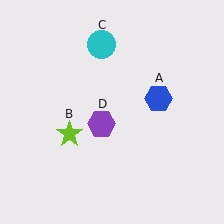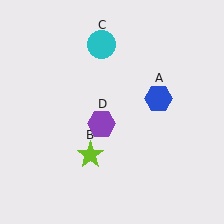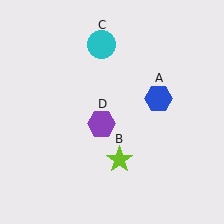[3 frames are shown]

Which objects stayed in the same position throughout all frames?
Blue hexagon (object A) and cyan circle (object C) and purple hexagon (object D) remained stationary.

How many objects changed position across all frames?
1 object changed position: lime star (object B).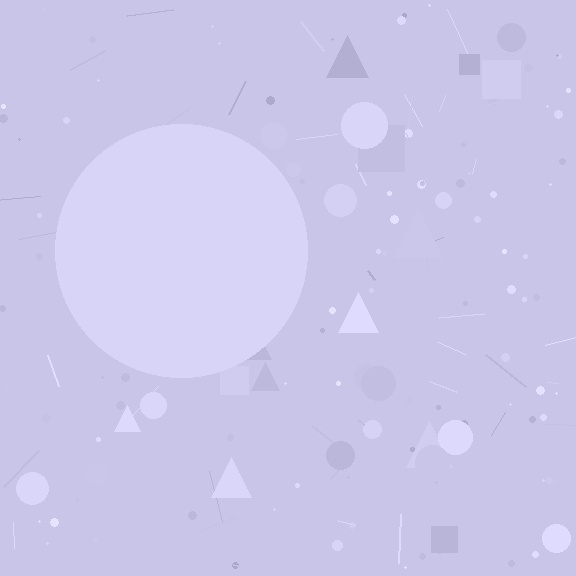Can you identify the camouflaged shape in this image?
The camouflaged shape is a circle.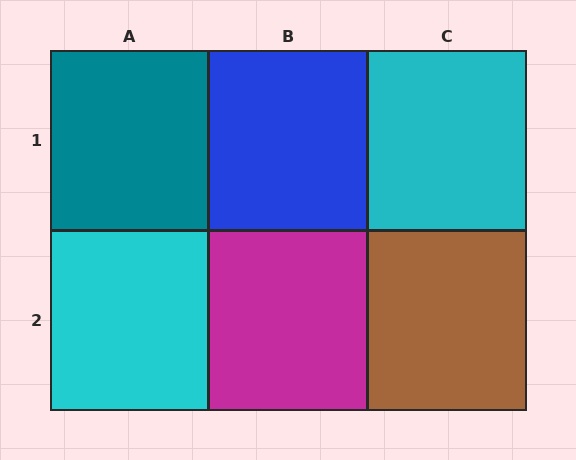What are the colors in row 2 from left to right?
Cyan, magenta, brown.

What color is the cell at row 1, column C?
Cyan.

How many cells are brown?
1 cell is brown.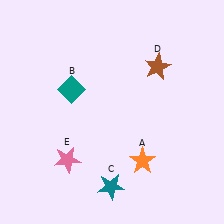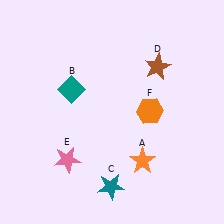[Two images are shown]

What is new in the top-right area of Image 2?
An orange hexagon (F) was added in the top-right area of Image 2.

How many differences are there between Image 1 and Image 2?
There is 1 difference between the two images.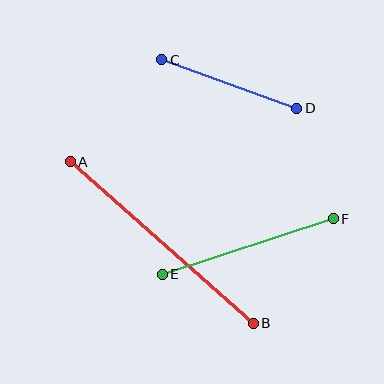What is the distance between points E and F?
The distance is approximately 180 pixels.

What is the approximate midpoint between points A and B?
The midpoint is at approximately (162, 243) pixels.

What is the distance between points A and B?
The distance is approximately 244 pixels.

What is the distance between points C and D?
The distance is approximately 144 pixels.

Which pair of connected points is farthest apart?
Points A and B are farthest apart.